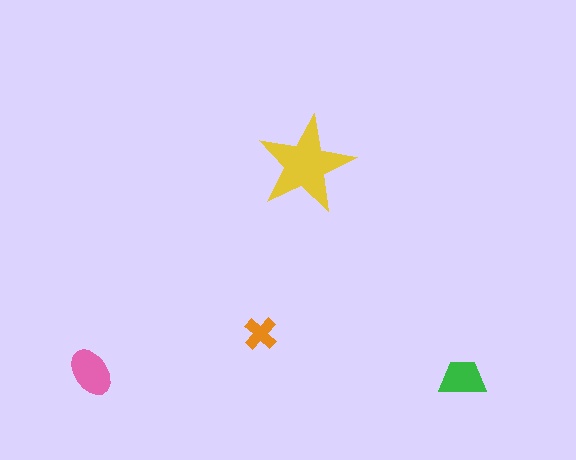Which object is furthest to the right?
The green trapezoid is rightmost.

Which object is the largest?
The yellow star.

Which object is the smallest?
The orange cross.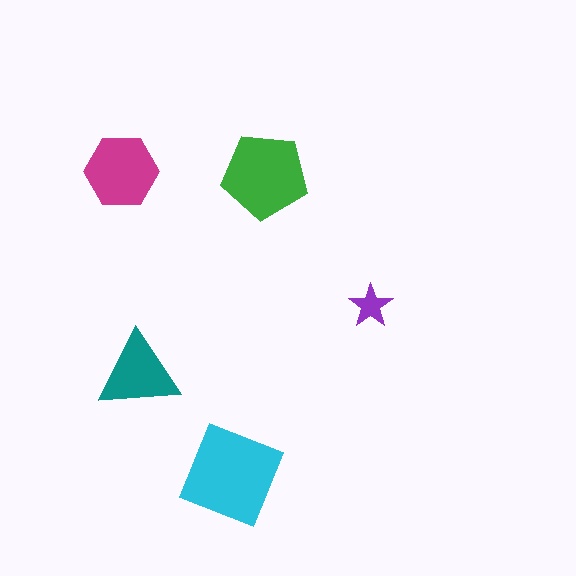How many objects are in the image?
There are 5 objects in the image.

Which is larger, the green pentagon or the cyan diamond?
The cyan diamond.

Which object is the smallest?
The purple star.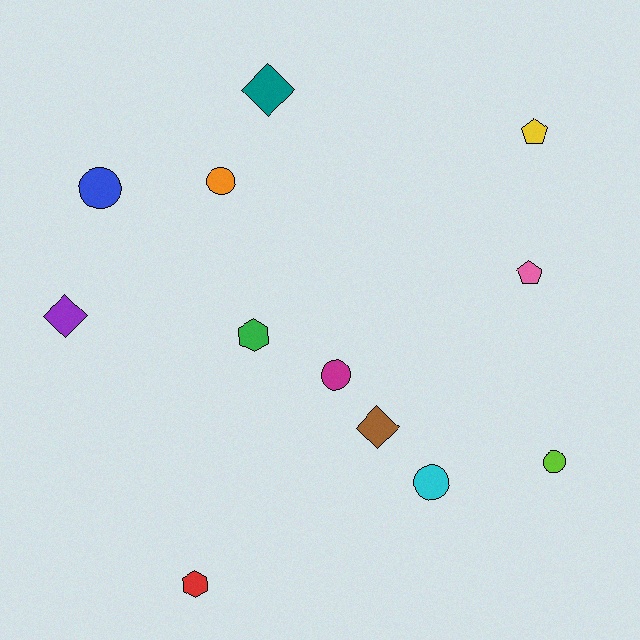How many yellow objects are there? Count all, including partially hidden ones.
There is 1 yellow object.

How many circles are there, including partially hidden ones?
There are 5 circles.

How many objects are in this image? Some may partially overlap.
There are 12 objects.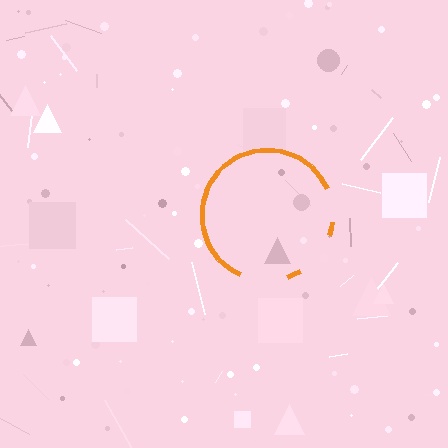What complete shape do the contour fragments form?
The contour fragments form a circle.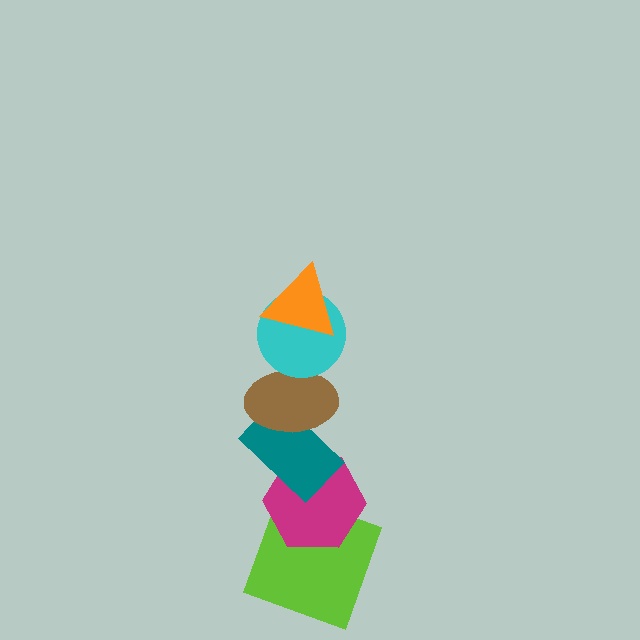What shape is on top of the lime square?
The magenta hexagon is on top of the lime square.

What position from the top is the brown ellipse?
The brown ellipse is 3rd from the top.